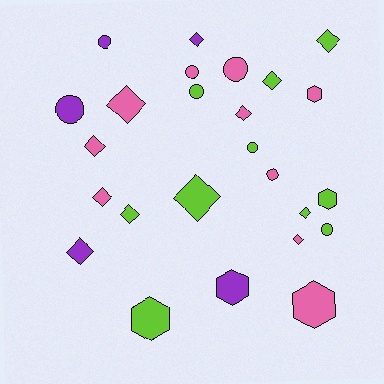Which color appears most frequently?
Lime, with 10 objects.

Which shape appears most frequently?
Diamond, with 12 objects.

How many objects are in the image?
There are 25 objects.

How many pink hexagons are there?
There are 2 pink hexagons.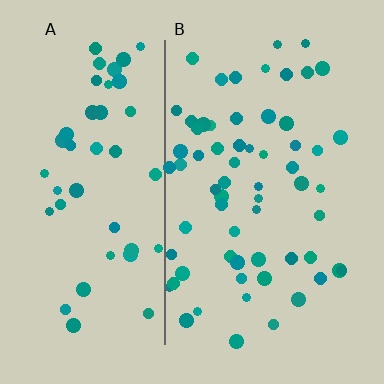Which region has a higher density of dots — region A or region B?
B (the right).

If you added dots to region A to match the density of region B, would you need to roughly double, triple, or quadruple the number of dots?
Approximately double.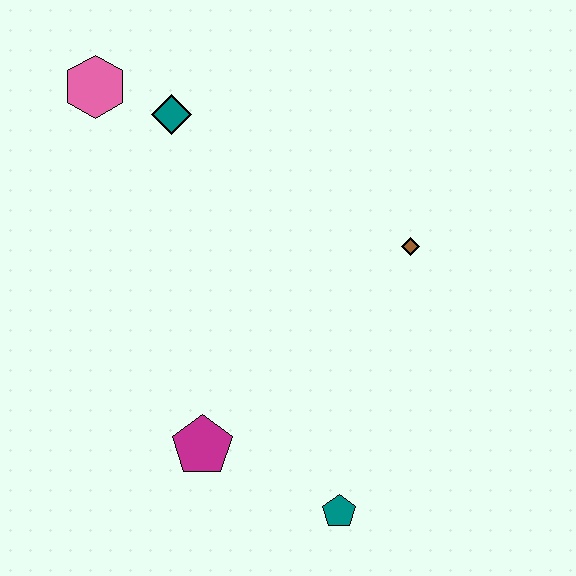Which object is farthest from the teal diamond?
The teal pentagon is farthest from the teal diamond.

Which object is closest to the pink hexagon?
The teal diamond is closest to the pink hexagon.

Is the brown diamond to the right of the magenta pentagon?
Yes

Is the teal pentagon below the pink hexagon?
Yes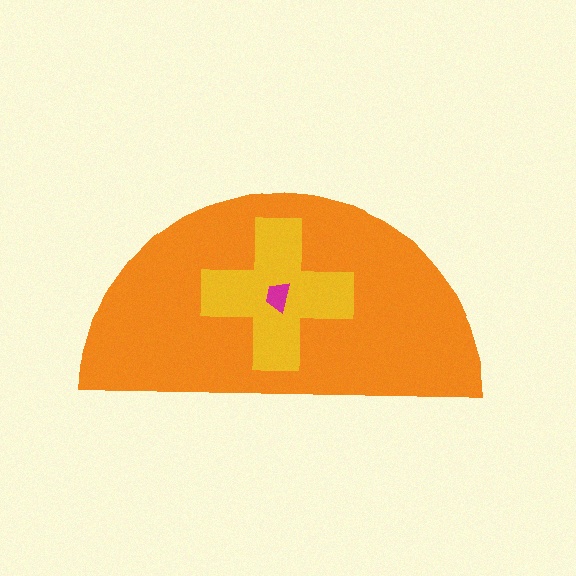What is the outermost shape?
The orange semicircle.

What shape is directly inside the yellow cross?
The magenta trapezoid.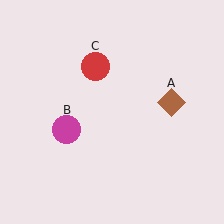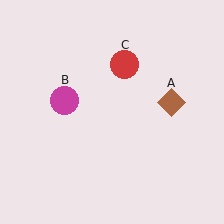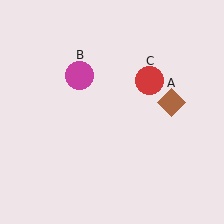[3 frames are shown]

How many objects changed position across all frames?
2 objects changed position: magenta circle (object B), red circle (object C).